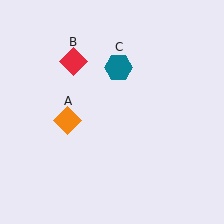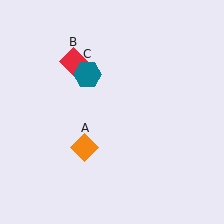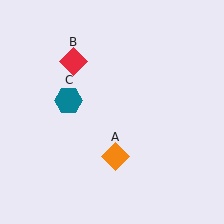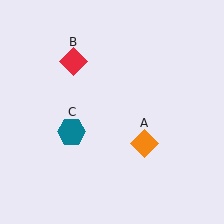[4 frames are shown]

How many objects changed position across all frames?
2 objects changed position: orange diamond (object A), teal hexagon (object C).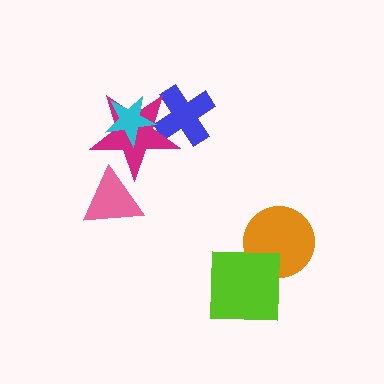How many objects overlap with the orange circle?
1 object overlaps with the orange circle.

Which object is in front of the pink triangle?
The magenta star is in front of the pink triangle.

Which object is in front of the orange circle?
The lime square is in front of the orange circle.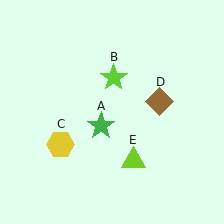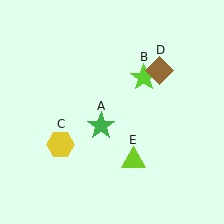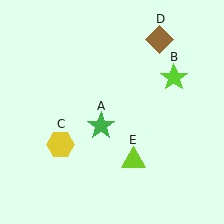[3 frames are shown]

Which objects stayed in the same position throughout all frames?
Green star (object A) and yellow hexagon (object C) and lime triangle (object E) remained stationary.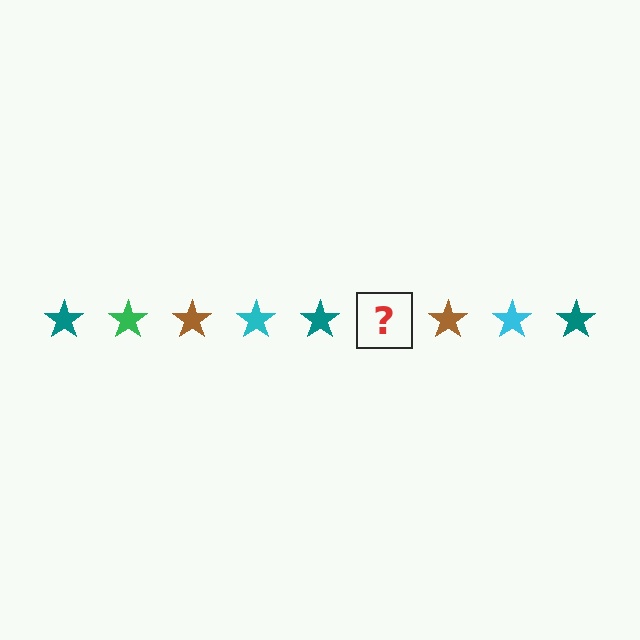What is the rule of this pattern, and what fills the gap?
The rule is that the pattern cycles through teal, green, brown, cyan stars. The gap should be filled with a green star.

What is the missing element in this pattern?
The missing element is a green star.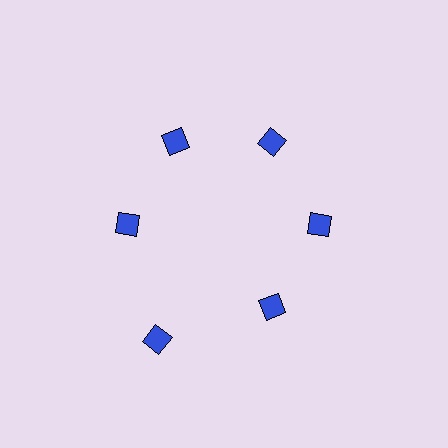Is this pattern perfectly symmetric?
No. The 6 blue diamonds are arranged in a ring, but one element near the 7 o'clock position is pushed outward from the center, breaking the 6-fold rotational symmetry.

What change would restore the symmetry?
The symmetry would be restored by moving it inward, back onto the ring so that all 6 diamonds sit at equal angles and equal distance from the center.